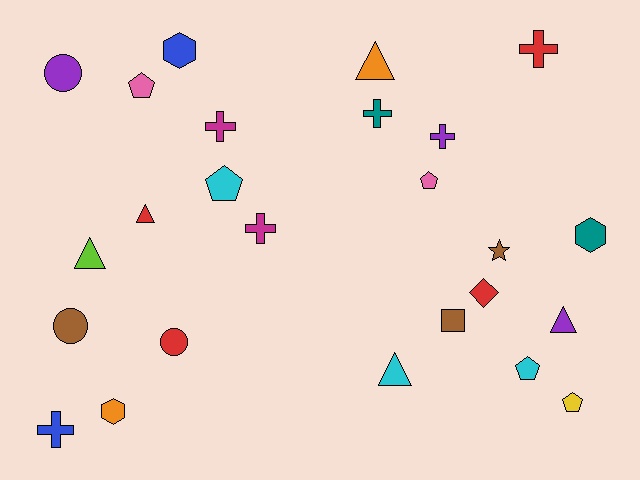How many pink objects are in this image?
There are 2 pink objects.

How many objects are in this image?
There are 25 objects.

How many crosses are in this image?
There are 6 crosses.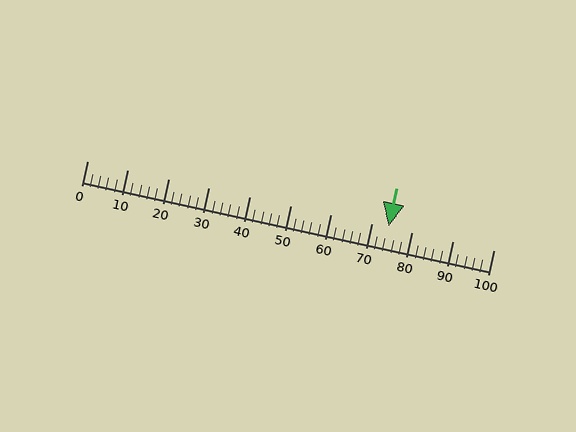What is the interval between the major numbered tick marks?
The major tick marks are spaced 10 units apart.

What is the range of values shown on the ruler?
The ruler shows values from 0 to 100.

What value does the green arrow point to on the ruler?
The green arrow points to approximately 74.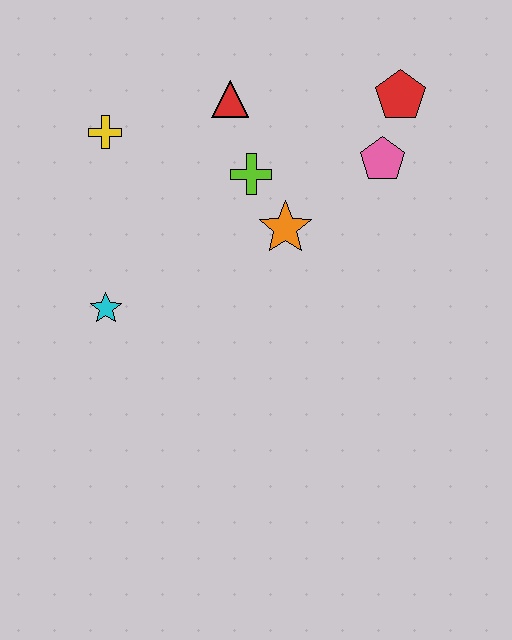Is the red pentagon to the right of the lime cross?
Yes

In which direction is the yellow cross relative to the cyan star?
The yellow cross is above the cyan star.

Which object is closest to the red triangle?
The lime cross is closest to the red triangle.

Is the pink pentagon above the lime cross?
Yes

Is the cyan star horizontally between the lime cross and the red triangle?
No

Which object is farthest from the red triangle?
The cyan star is farthest from the red triangle.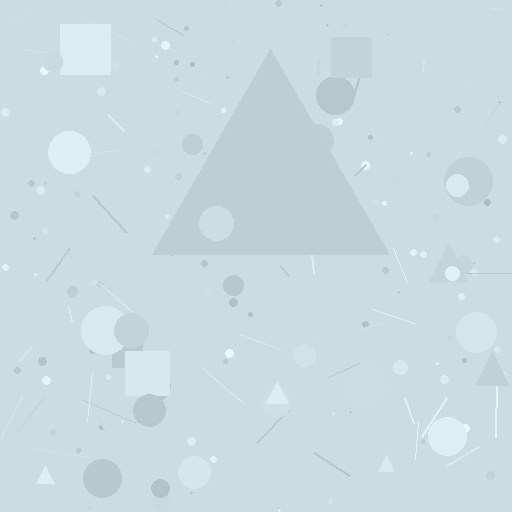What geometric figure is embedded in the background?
A triangle is embedded in the background.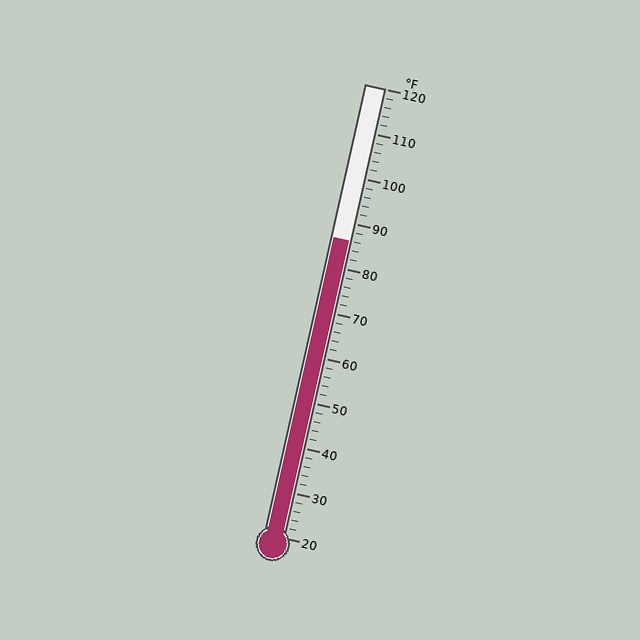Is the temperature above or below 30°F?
The temperature is above 30°F.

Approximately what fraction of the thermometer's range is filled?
The thermometer is filled to approximately 65% of its range.